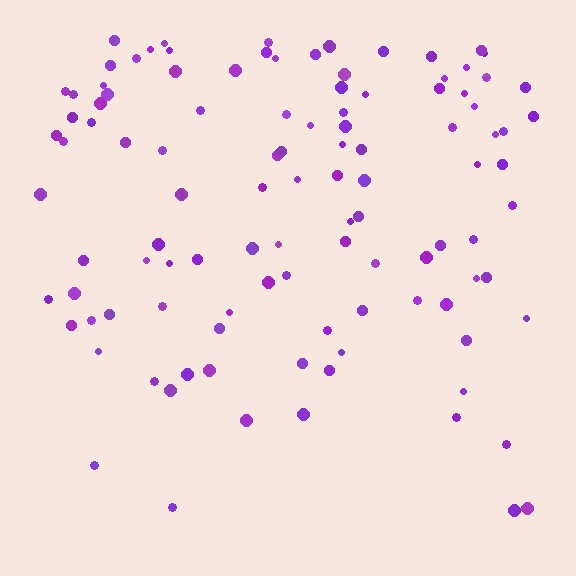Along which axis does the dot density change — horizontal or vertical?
Vertical.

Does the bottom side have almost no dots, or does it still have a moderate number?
Still a moderate number, just noticeably fewer than the top.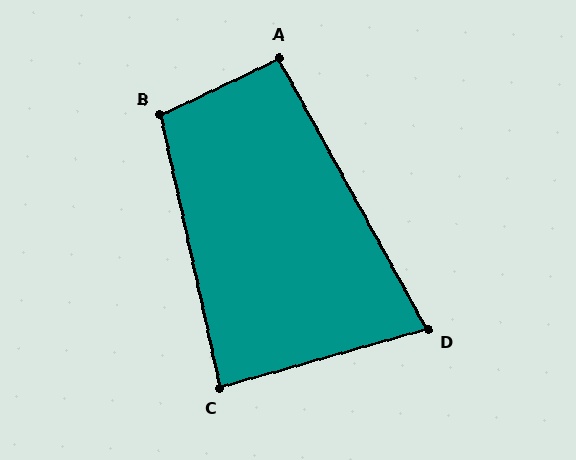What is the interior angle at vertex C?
Approximately 87 degrees (approximately right).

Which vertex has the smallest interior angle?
D, at approximately 77 degrees.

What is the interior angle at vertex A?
Approximately 93 degrees (approximately right).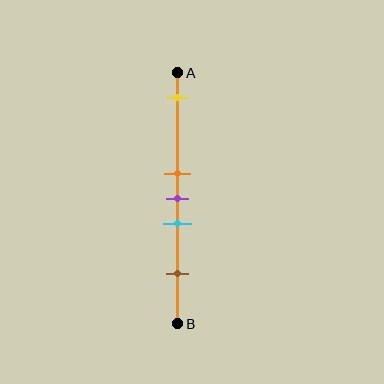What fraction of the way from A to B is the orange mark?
The orange mark is approximately 40% (0.4) of the way from A to B.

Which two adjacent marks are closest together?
The orange and purple marks are the closest adjacent pair.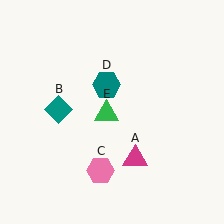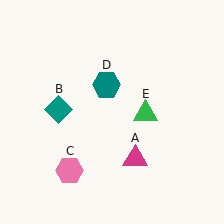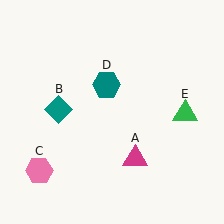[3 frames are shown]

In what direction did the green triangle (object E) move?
The green triangle (object E) moved right.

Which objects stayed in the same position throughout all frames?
Magenta triangle (object A) and teal diamond (object B) and teal hexagon (object D) remained stationary.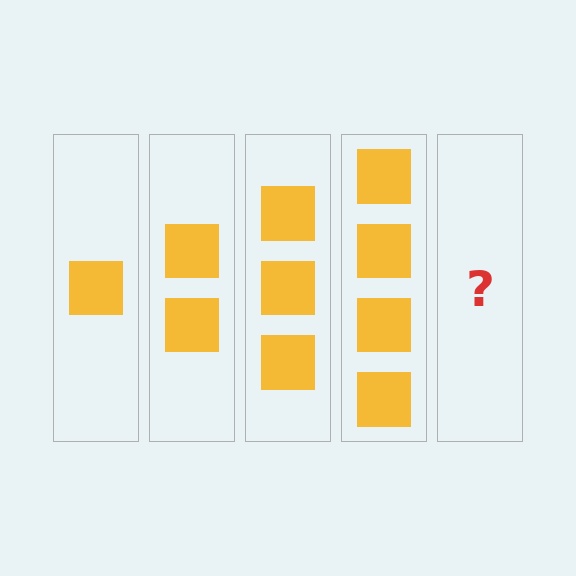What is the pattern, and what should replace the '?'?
The pattern is that each step adds one more square. The '?' should be 5 squares.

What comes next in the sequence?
The next element should be 5 squares.